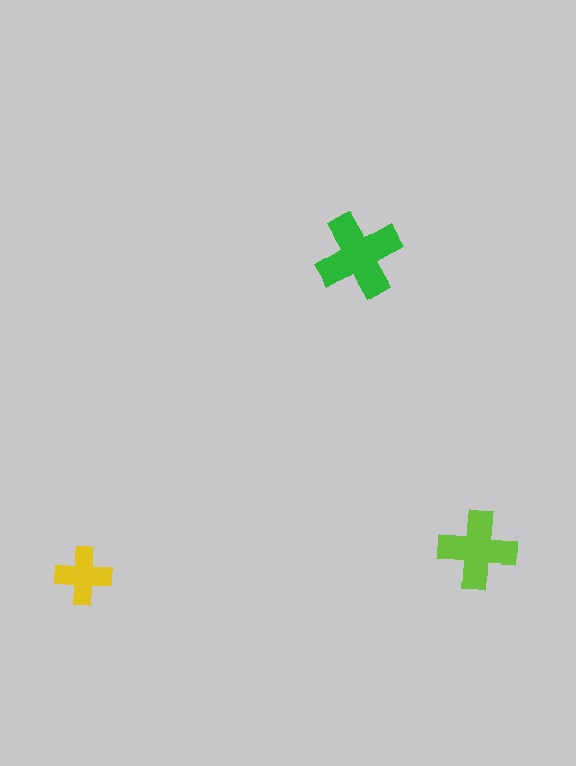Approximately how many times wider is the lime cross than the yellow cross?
About 1.5 times wider.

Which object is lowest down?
The yellow cross is bottommost.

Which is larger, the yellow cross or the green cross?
The green one.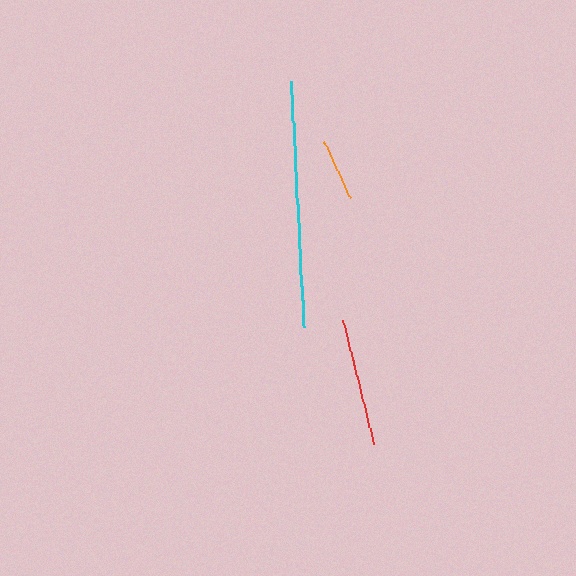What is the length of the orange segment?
The orange segment is approximately 62 pixels long.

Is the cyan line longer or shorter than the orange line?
The cyan line is longer than the orange line.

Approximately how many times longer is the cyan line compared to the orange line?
The cyan line is approximately 4.0 times the length of the orange line.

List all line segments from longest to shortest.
From longest to shortest: cyan, red, orange.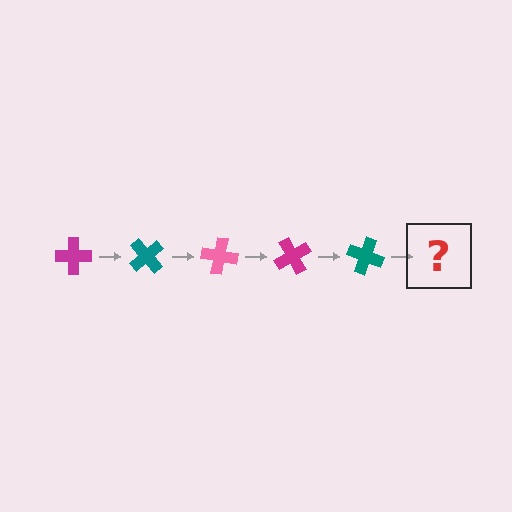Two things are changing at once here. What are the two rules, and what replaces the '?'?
The two rules are that it rotates 50 degrees each step and the color cycles through magenta, teal, and pink. The '?' should be a pink cross, rotated 250 degrees from the start.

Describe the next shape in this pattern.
It should be a pink cross, rotated 250 degrees from the start.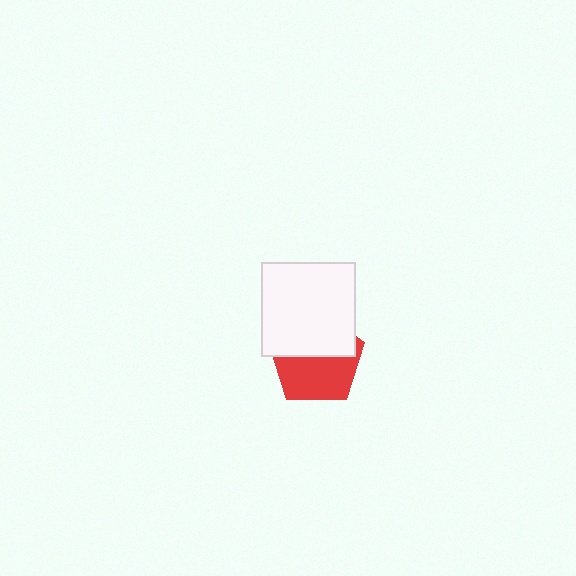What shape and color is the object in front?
The object in front is a white square.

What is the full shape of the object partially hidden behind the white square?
The partially hidden object is a red pentagon.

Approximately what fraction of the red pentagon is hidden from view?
Roughly 48% of the red pentagon is hidden behind the white square.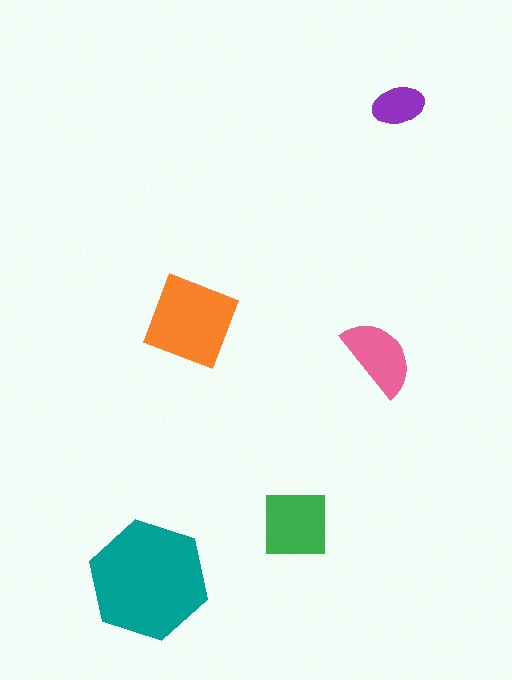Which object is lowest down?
The teal hexagon is bottommost.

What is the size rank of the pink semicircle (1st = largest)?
4th.